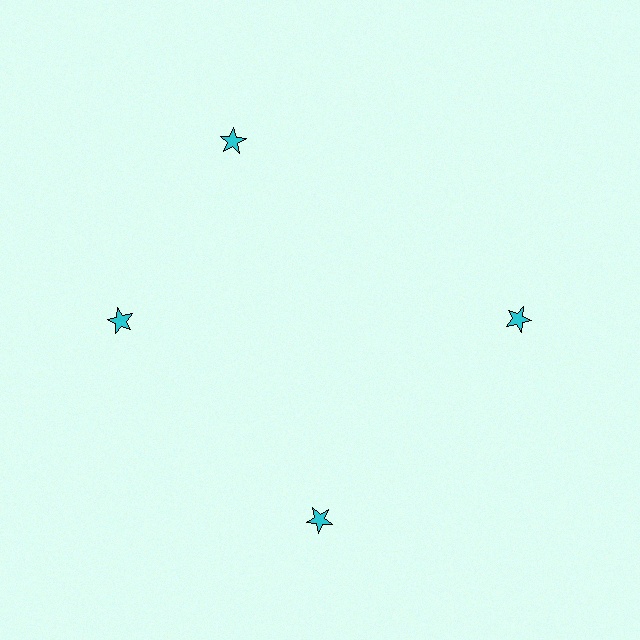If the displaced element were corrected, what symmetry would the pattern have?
It would have 4-fold rotational symmetry — the pattern would map onto itself every 90 degrees.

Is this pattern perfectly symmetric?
No. The 4 cyan stars are arranged in a ring, but one element near the 12 o'clock position is rotated out of alignment along the ring, breaking the 4-fold rotational symmetry.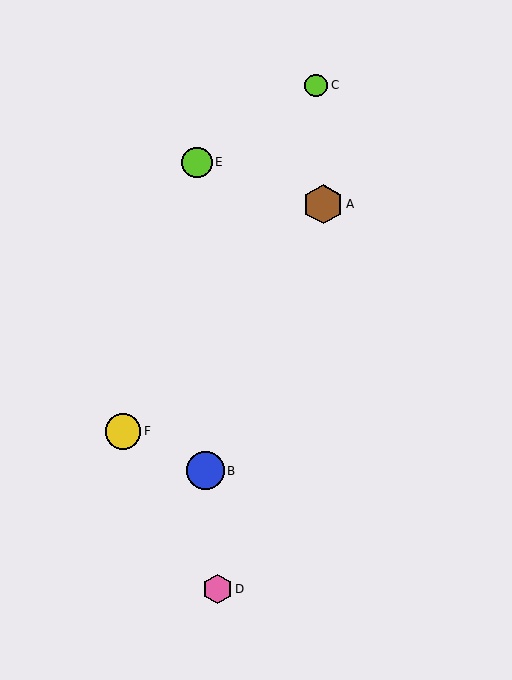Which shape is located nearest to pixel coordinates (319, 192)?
The brown hexagon (labeled A) at (323, 204) is nearest to that location.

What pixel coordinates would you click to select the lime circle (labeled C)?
Click at (316, 86) to select the lime circle C.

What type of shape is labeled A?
Shape A is a brown hexagon.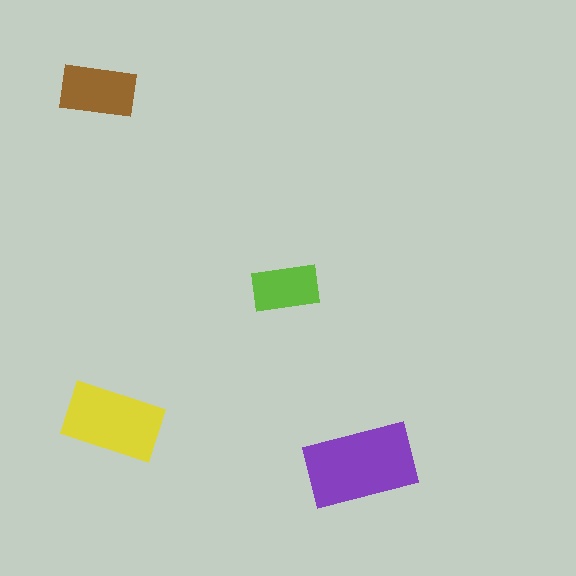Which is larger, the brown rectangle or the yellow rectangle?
The yellow one.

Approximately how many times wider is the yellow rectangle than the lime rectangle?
About 1.5 times wider.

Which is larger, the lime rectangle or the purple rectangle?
The purple one.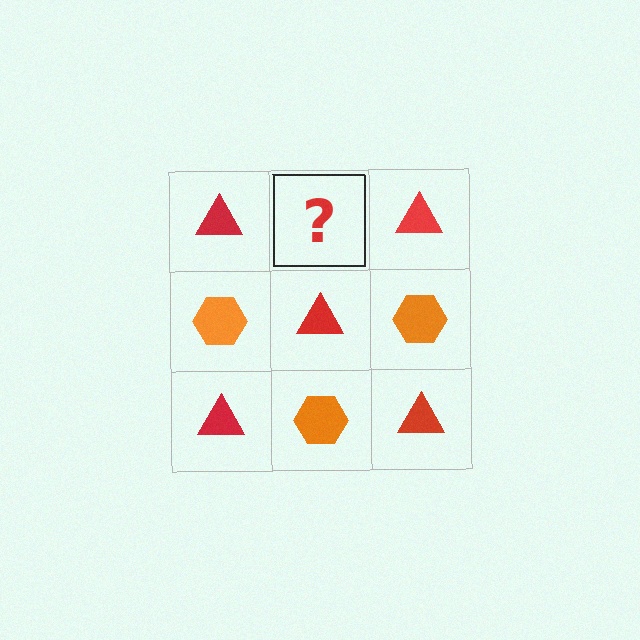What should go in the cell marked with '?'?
The missing cell should contain an orange hexagon.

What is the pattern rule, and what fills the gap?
The rule is that it alternates red triangle and orange hexagon in a checkerboard pattern. The gap should be filled with an orange hexagon.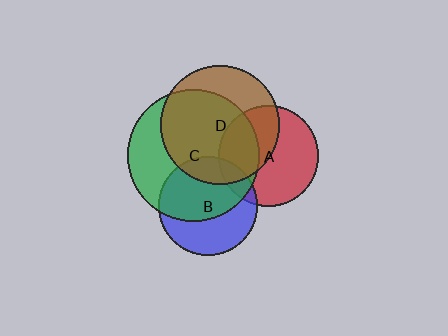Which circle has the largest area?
Circle C (green).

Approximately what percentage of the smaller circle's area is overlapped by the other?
Approximately 65%.